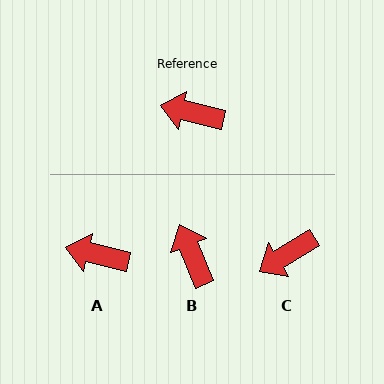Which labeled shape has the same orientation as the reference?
A.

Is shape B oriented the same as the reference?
No, it is off by about 55 degrees.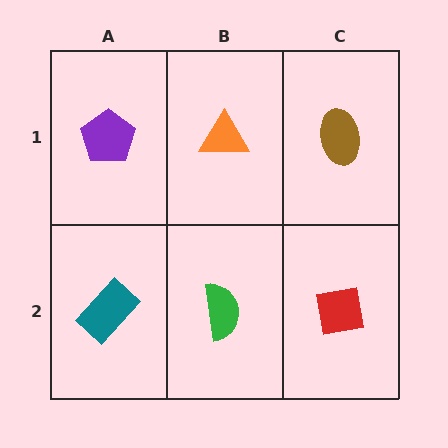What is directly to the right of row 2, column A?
A green semicircle.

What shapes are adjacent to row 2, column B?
An orange triangle (row 1, column B), a teal rectangle (row 2, column A), a red square (row 2, column C).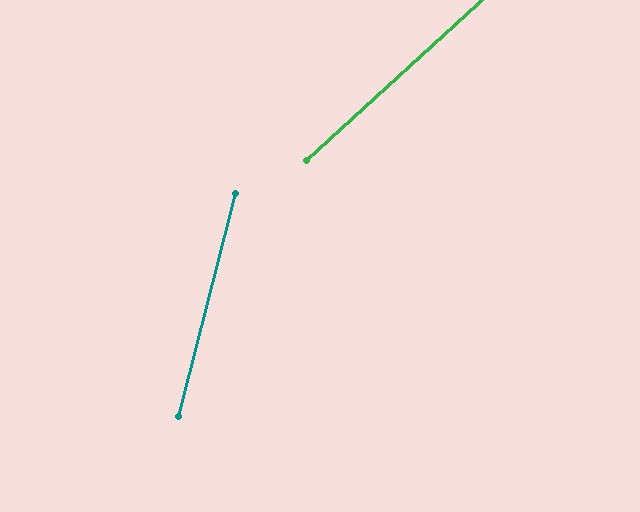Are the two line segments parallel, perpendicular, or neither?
Neither parallel nor perpendicular — they differ by about 33°.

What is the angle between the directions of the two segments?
Approximately 33 degrees.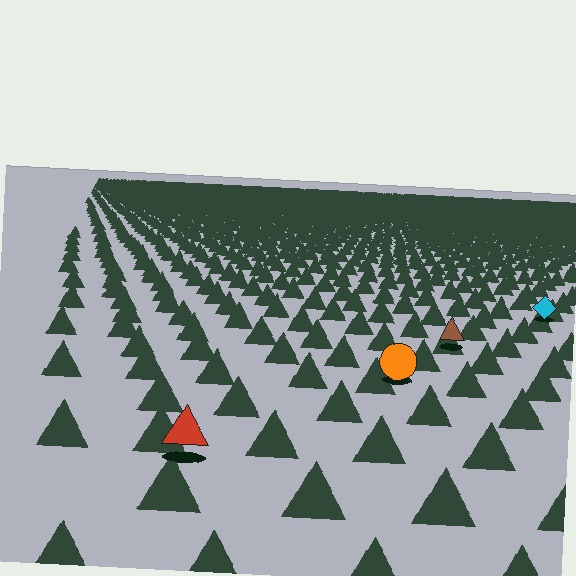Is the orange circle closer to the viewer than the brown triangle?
Yes. The orange circle is closer — you can tell from the texture gradient: the ground texture is coarser near it.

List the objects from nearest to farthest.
From nearest to farthest: the red triangle, the orange circle, the brown triangle, the cyan diamond.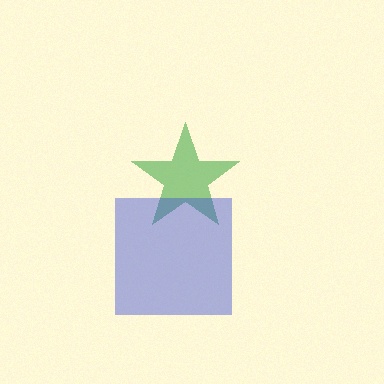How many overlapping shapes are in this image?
There are 2 overlapping shapes in the image.